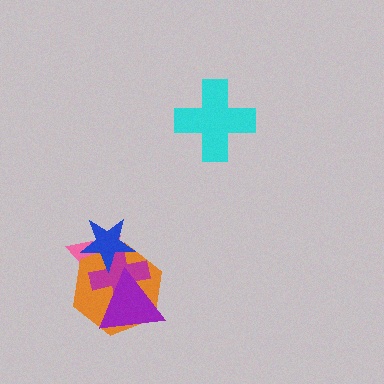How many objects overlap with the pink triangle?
4 objects overlap with the pink triangle.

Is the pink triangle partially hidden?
Yes, it is partially covered by another shape.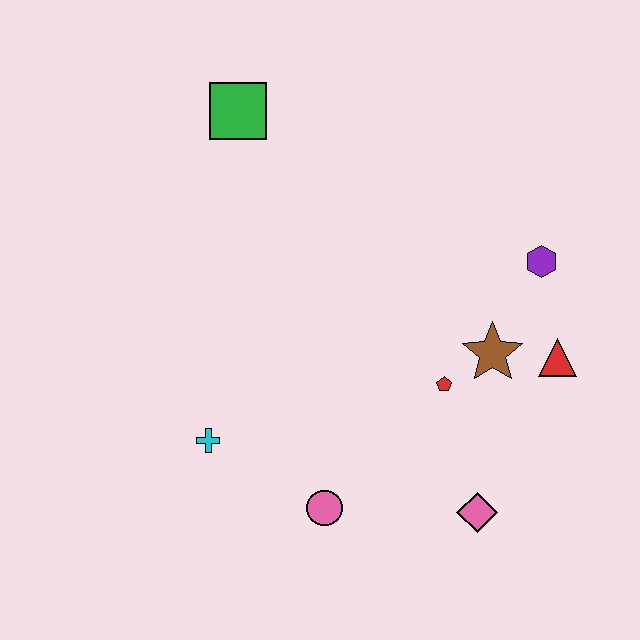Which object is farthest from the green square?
The pink diamond is farthest from the green square.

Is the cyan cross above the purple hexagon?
No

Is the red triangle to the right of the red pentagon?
Yes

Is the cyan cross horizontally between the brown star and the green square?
No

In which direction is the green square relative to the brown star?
The green square is to the left of the brown star.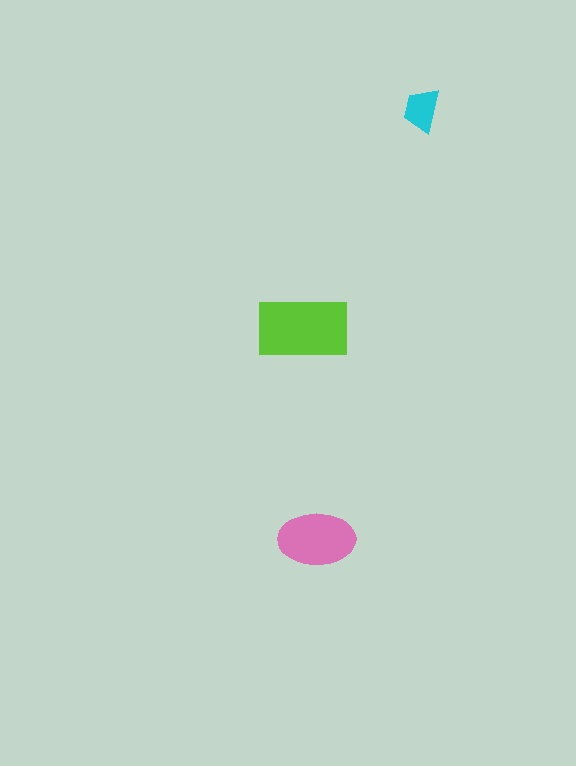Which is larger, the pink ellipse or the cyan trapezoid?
The pink ellipse.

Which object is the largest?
The lime rectangle.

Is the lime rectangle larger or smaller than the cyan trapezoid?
Larger.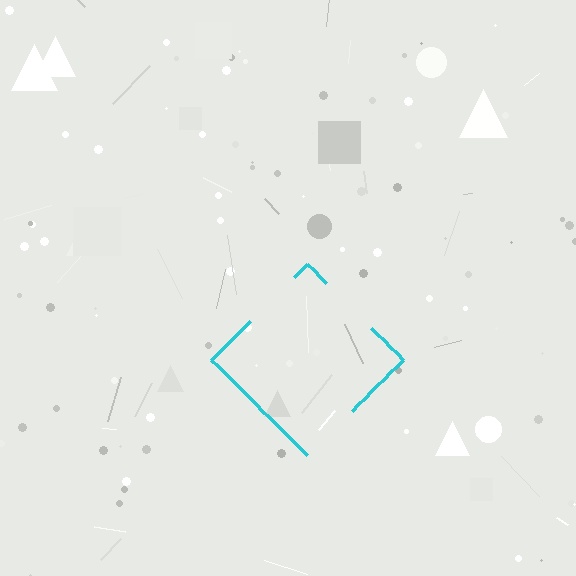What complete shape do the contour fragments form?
The contour fragments form a diamond.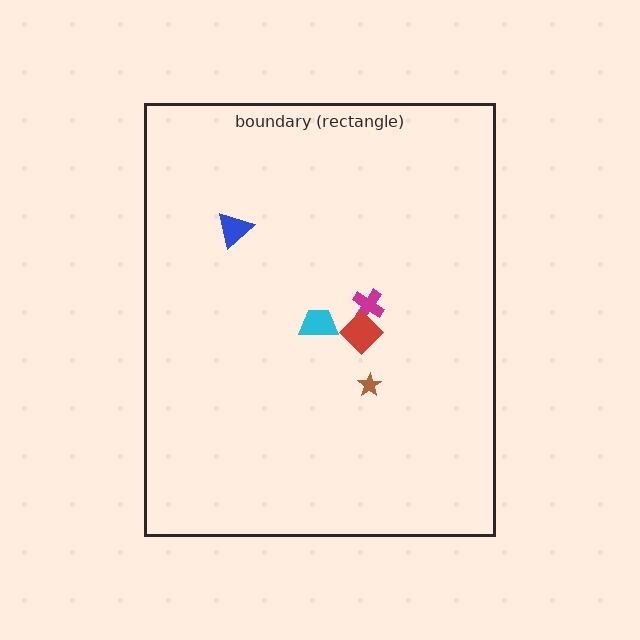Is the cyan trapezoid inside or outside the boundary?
Inside.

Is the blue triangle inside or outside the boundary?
Inside.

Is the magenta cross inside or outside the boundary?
Inside.